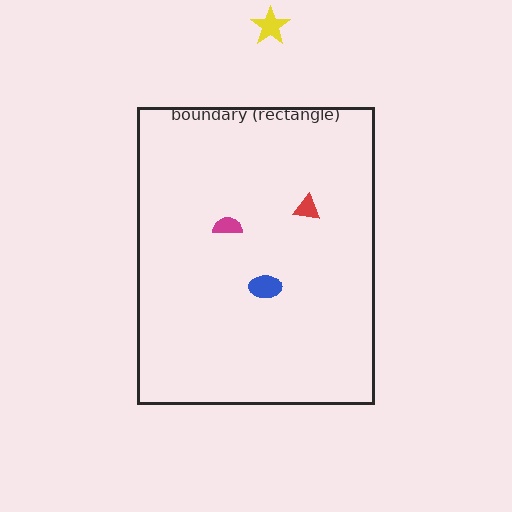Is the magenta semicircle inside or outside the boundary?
Inside.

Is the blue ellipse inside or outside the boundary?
Inside.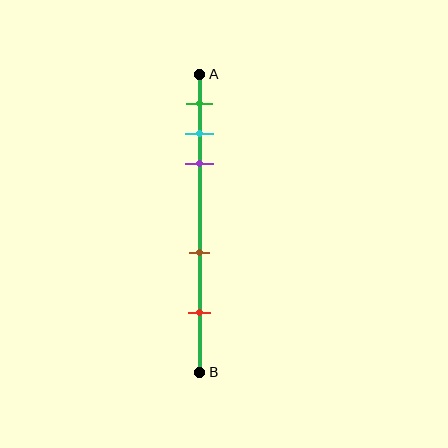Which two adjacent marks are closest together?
The cyan and purple marks are the closest adjacent pair.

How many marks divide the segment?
There are 5 marks dividing the segment.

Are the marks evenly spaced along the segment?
No, the marks are not evenly spaced.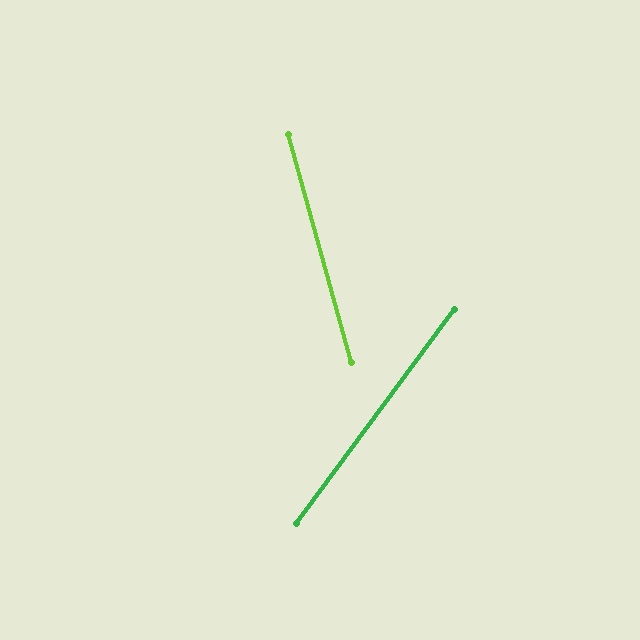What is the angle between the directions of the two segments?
Approximately 52 degrees.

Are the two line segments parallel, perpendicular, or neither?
Neither parallel nor perpendicular — they differ by about 52°.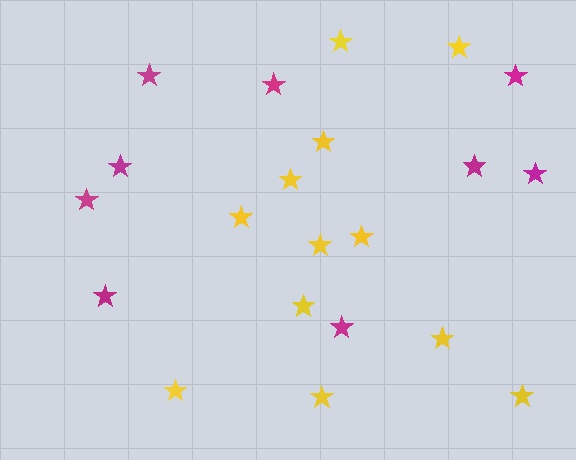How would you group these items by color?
There are 2 groups: one group of magenta stars (9) and one group of yellow stars (12).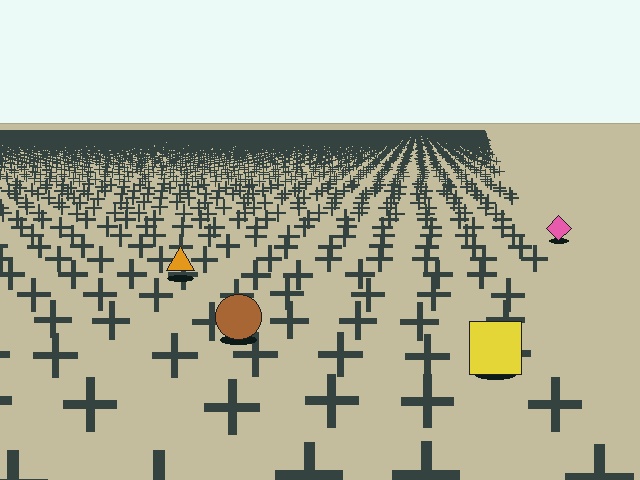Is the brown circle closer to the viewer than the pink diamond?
Yes. The brown circle is closer — you can tell from the texture gradient: the ground texture is coarser near it.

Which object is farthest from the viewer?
The pink diamond is farthest from the viewer. It appears smaller and the ground texture around it is denser.